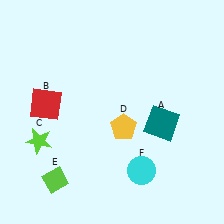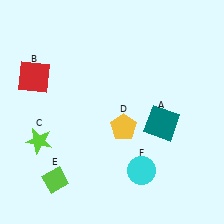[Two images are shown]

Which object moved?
The red square (B) moved up.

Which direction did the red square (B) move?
The red square (B) moved up.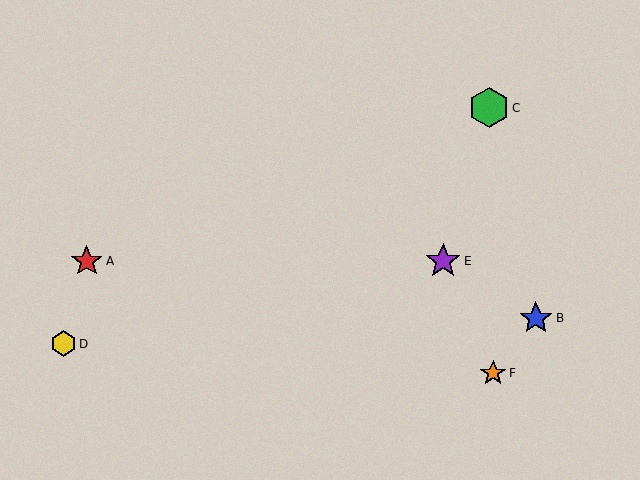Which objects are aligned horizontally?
Objects A, E are aligned horizontally.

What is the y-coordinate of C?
Object C is at y≈108.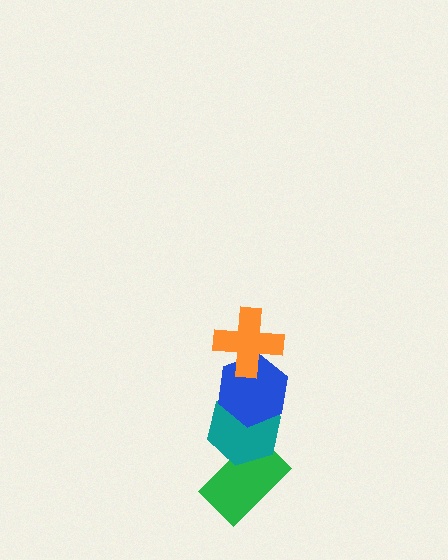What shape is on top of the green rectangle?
The teal hexagon is on top of the green rectangle.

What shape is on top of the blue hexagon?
The orange cross is on top of the blue hexagon.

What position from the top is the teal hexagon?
The teal hexagon is 3rd from the top.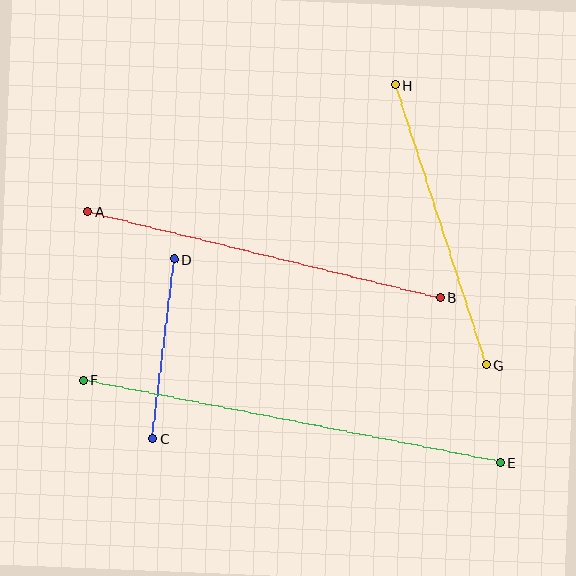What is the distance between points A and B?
The distance is approximately 363 pixels.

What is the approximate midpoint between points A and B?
The midpoint is at approximately (264, 255) pixels.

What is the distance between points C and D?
The distance is approximately 181 pixels.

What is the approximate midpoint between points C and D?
The midpoint is at approximately (163, 349) pixels.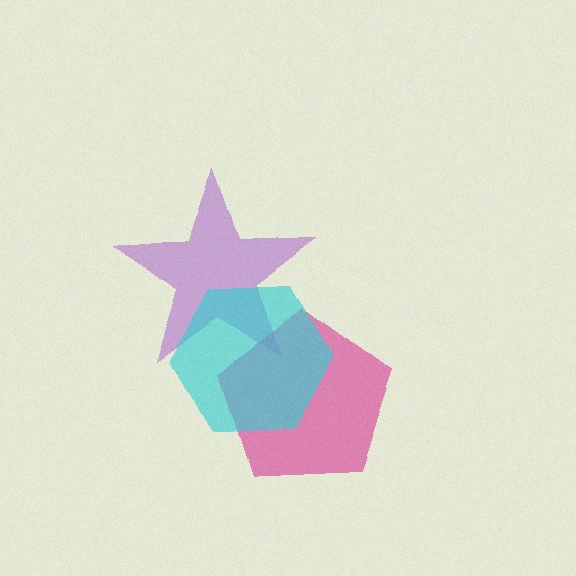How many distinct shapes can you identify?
There are 3 distinct shapes: a purple star, a magenta pentagon, a cyan hexagon.